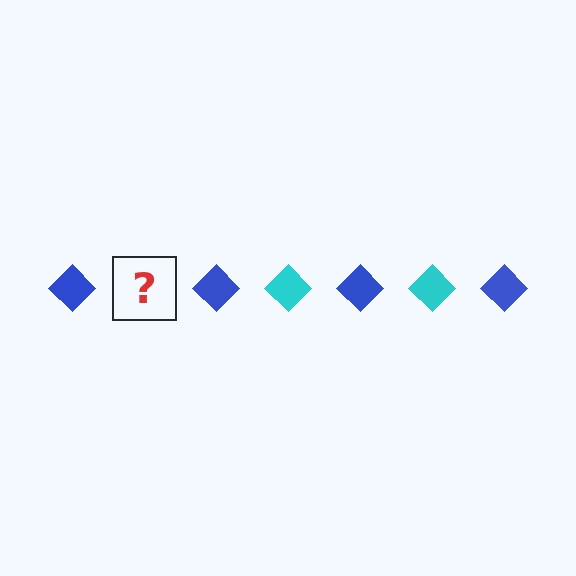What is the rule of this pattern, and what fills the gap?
The rule is that the pattern cycles through blue, cyan diamonds. The gap should be filled with a cyan diamond.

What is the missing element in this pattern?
The missing element is a cyan diamond.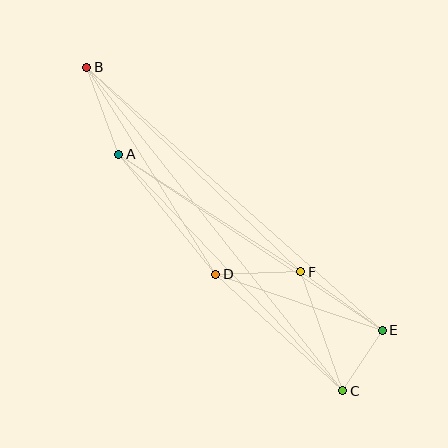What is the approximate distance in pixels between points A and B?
The distance between A and B is approximately 93 pixels.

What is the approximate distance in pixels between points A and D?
The distance between A and D is approximately 154 pixels.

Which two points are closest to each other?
Points C and E are closest to each other.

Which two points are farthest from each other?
Points B and C are farthest from each other.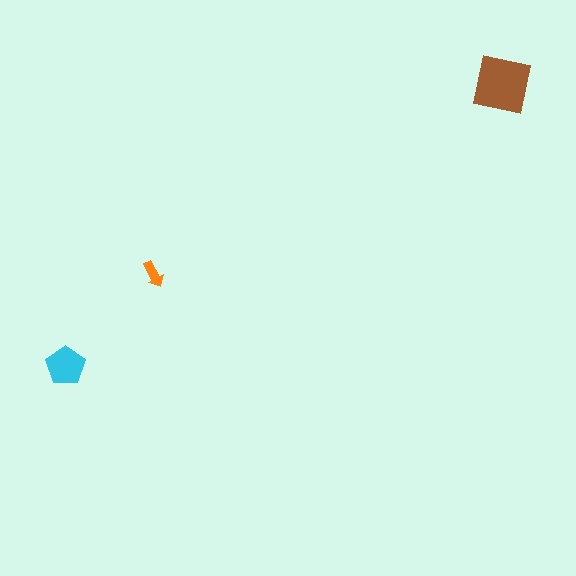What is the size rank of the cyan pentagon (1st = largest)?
2nd.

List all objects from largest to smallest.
The brown square, the cyan pentagon, the orange arrow.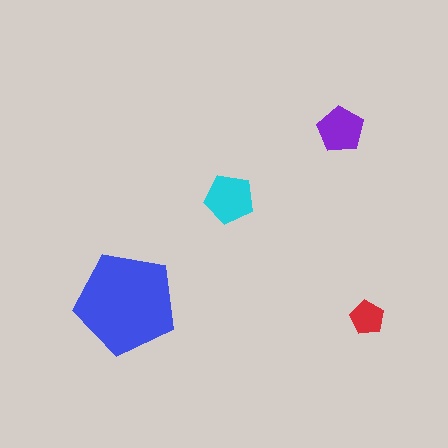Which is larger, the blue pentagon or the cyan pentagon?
The blue one.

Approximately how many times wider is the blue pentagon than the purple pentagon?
About 2 times wider.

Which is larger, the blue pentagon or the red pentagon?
The blue one.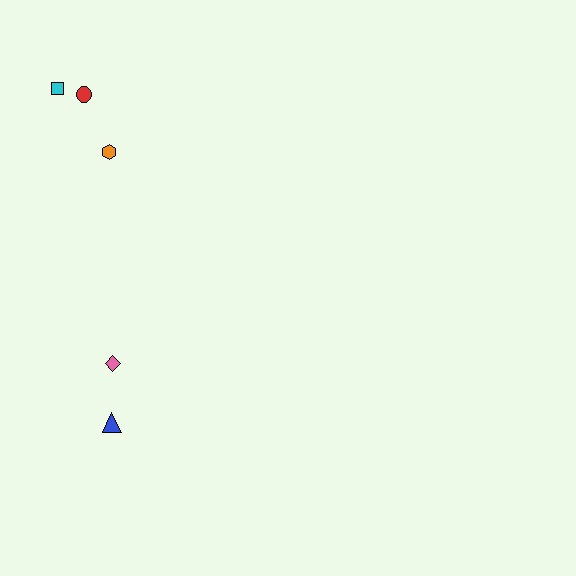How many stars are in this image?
There are no stars.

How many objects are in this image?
There are 5 objects.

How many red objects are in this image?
There is 1 red object.